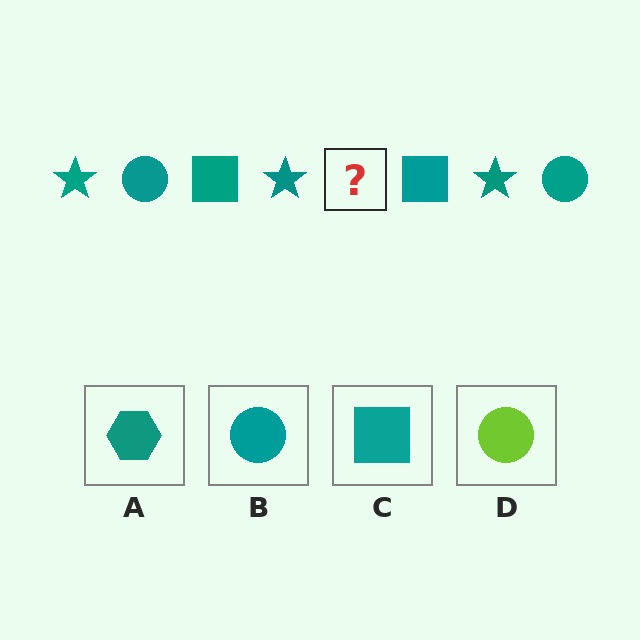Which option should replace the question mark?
Option B.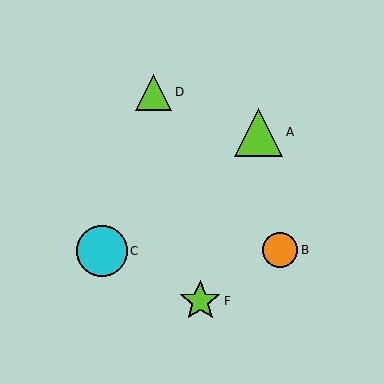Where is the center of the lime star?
The center of the lime star is at (200, 301).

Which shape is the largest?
The cyan circle (labeled C) is the largest.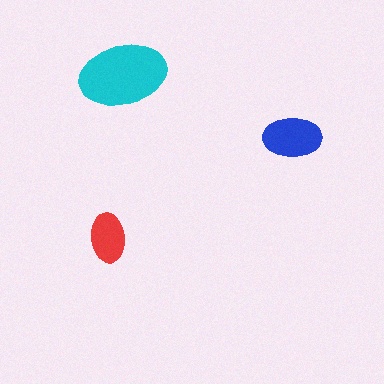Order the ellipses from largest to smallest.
the cyan one, the blue one, the red one.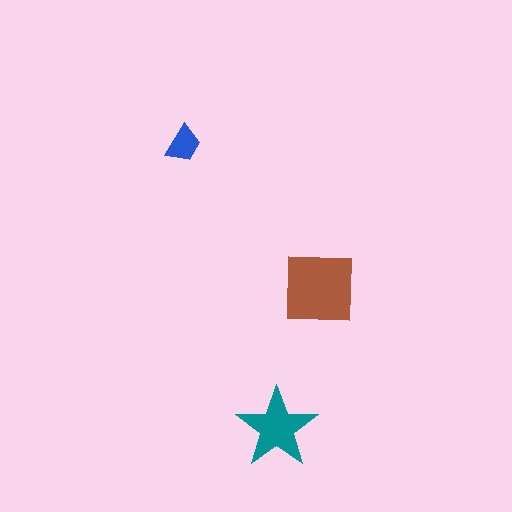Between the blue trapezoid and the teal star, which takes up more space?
The teal star.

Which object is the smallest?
The blue trapezoid.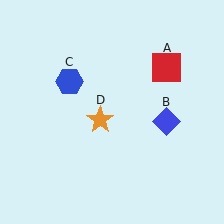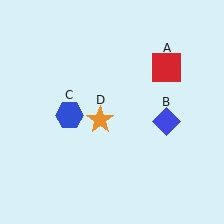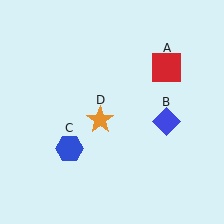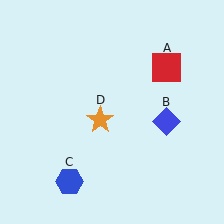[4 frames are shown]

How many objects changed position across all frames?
1 object changed position: blue hexagon (object C).